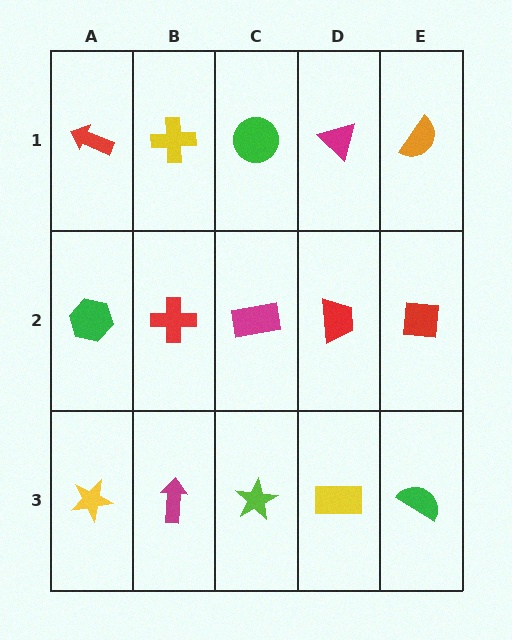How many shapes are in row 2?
5 shapes.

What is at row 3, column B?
A magenta arrow.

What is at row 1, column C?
A green circle.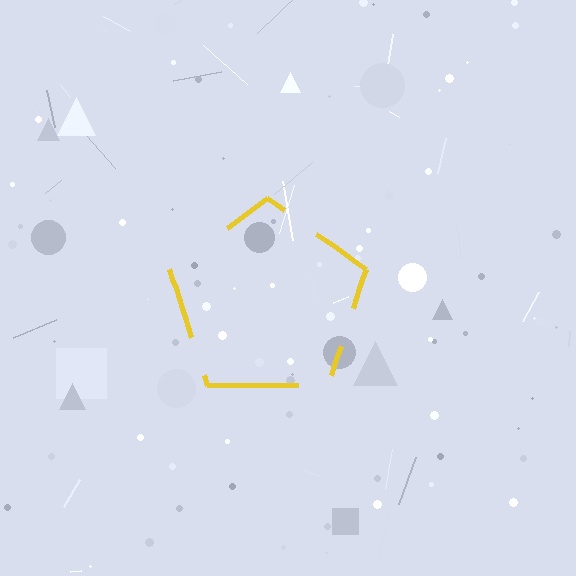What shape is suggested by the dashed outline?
The dashed outline suggests a pentagon.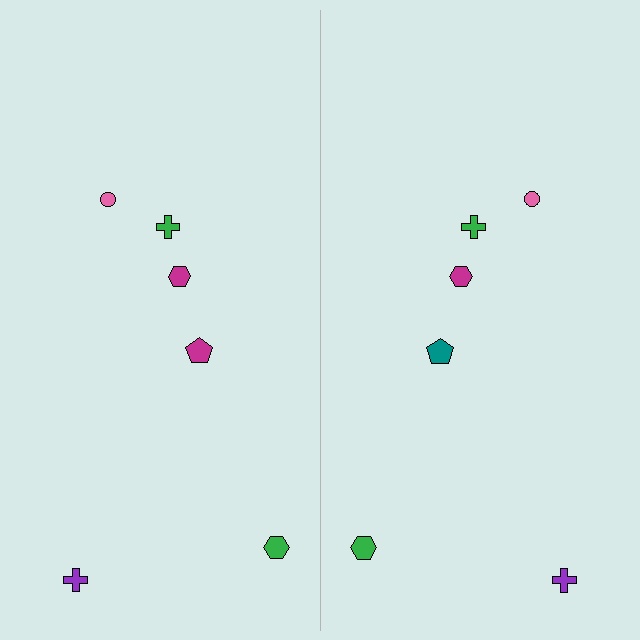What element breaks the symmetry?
The teal pentagon on the right side breaks the symmetry — its mirror counterpart is magenta.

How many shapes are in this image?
There are 12 shapes in this image.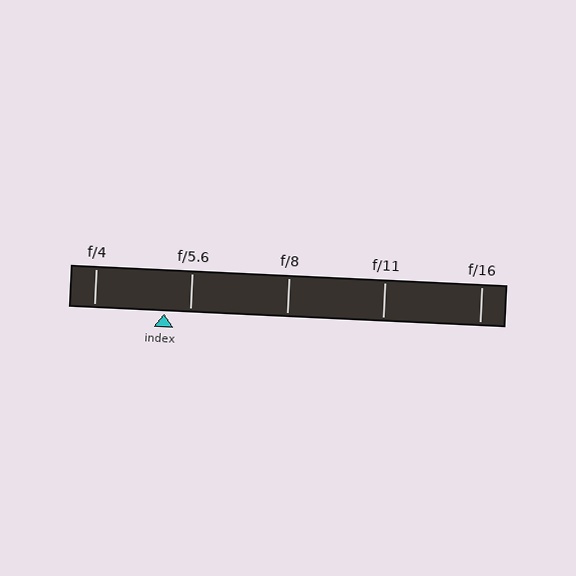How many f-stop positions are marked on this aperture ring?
There are 5 f-stop positions marked.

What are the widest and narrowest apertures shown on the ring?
The widest aperture shown is f/4 and the narrowest is f/16.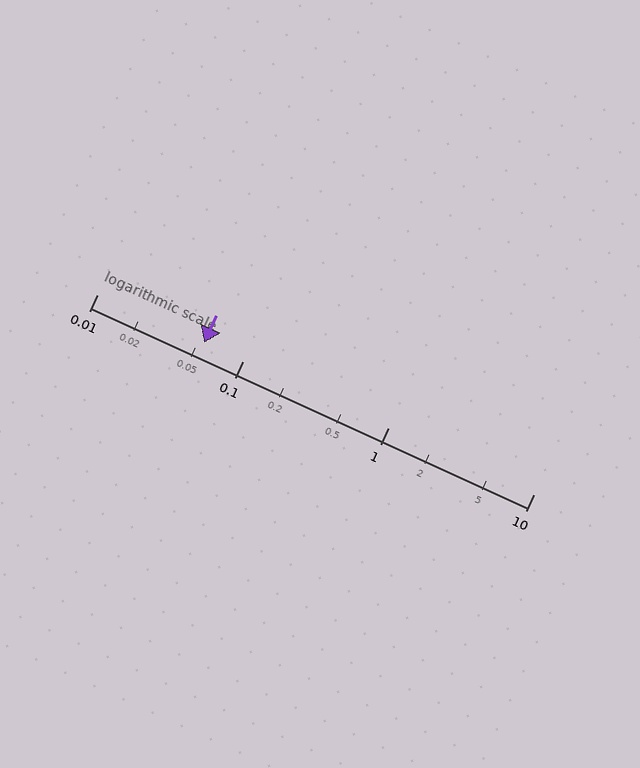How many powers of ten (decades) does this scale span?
The scale spans 3 decades, from 0.01 to 10.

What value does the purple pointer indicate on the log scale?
The pointer indicates approximately 0.054.